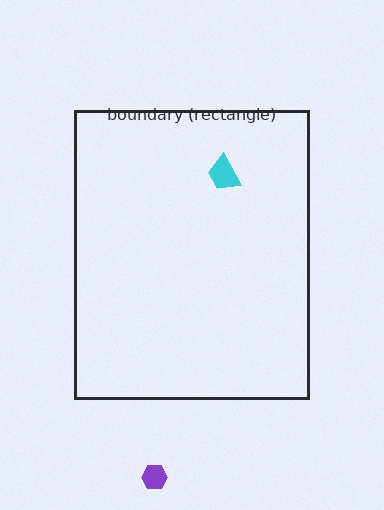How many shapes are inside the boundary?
1 inside, 1 outside.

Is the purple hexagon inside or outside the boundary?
Outside.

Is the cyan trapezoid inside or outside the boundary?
Inside.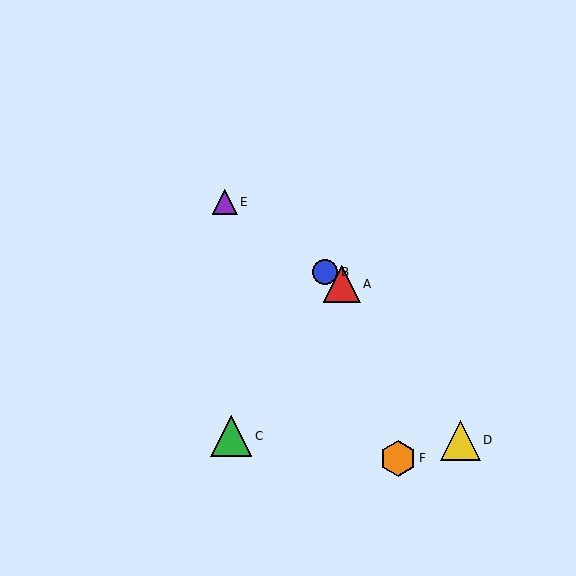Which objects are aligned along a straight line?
Objects A, B, E are aligned along a straight line.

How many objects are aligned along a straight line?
3 objects (A, B, E) are aligned along a straight line.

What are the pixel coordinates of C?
Object C is at (231, 436).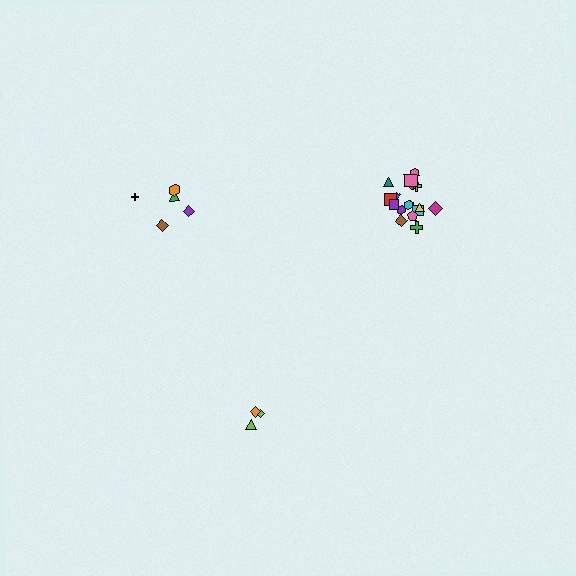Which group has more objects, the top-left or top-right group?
The top-right group.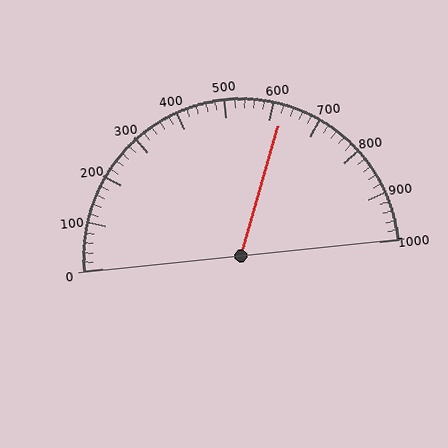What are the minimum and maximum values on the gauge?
The gauge ranges from 0 to 1000.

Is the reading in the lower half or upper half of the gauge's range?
The reading is in the upper half of the range (0 to 1000).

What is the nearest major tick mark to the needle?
The nearest major tick mark is 600.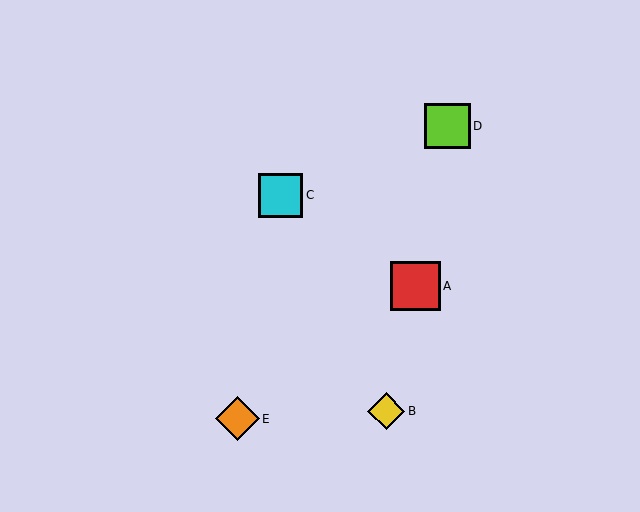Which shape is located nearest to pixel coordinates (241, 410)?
The orange diamond (labeled E) at (238, 419) is nearest to that location.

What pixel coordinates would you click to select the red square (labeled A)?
Click at (415, 286) to select the red square A.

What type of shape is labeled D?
Shape D is a lime square.